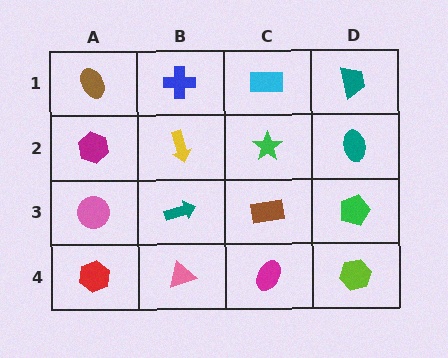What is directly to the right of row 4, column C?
A lime hexagon.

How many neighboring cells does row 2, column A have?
3.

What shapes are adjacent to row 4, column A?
A pink circle (row 3, column A), a pink triangle (row 4, column B).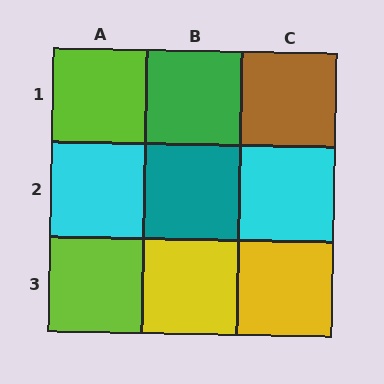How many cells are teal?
1 cell is teal.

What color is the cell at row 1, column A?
Lime.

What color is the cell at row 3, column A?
Lime.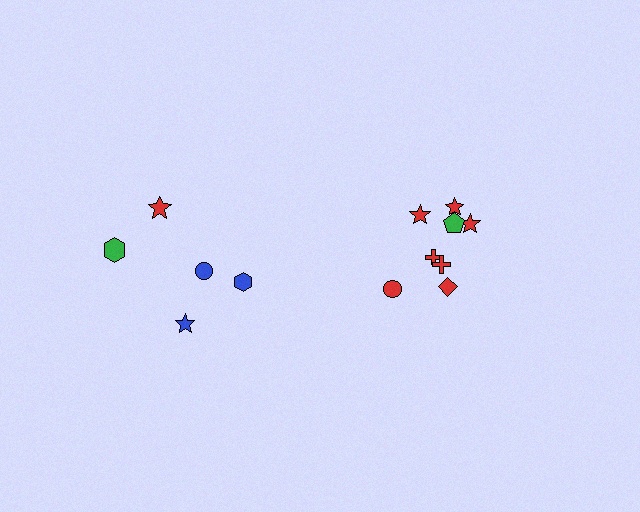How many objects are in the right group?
There are 8 objects.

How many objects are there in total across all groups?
There are 13 objects.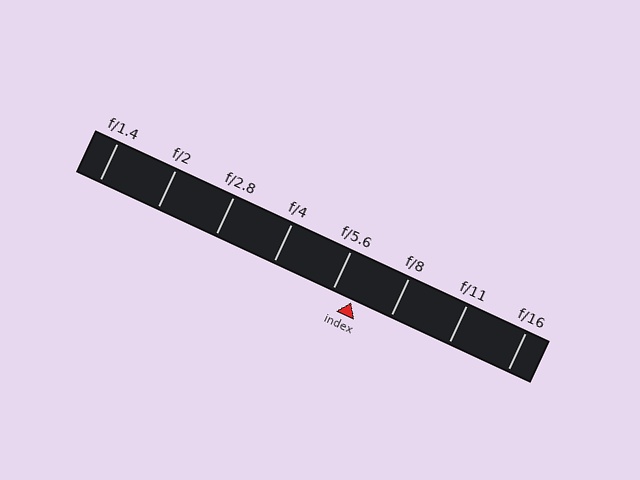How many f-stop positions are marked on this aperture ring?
There are 8 f-stop positions marked.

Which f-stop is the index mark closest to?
The index mark is closest to f/5.6.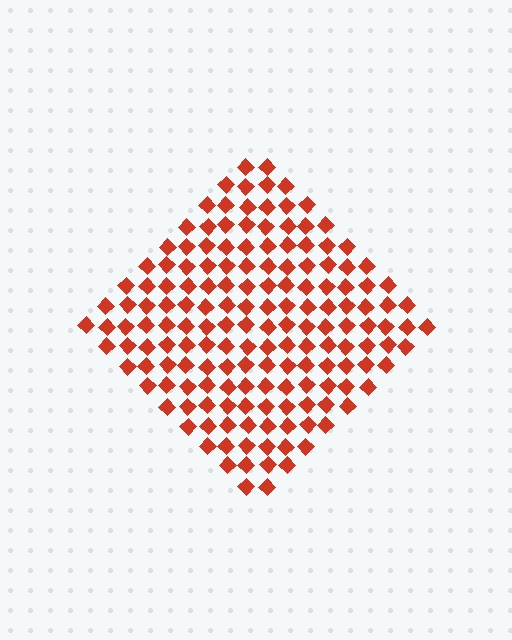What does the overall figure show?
The overall figure shows a diamond.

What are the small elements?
The small elements are diamonds.